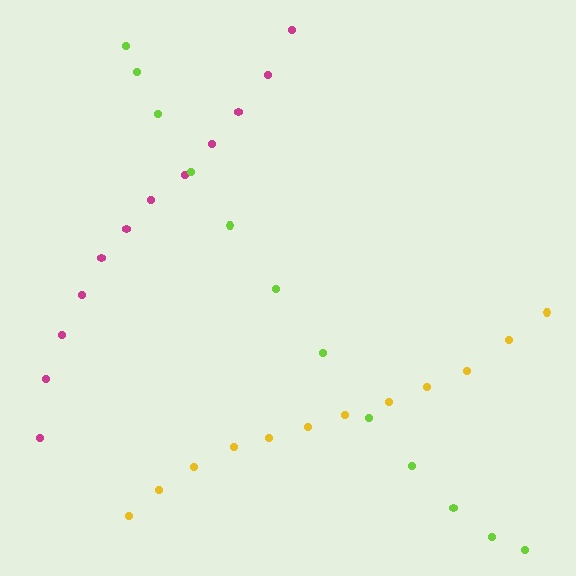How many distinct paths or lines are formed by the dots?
There are 3 distinct paths.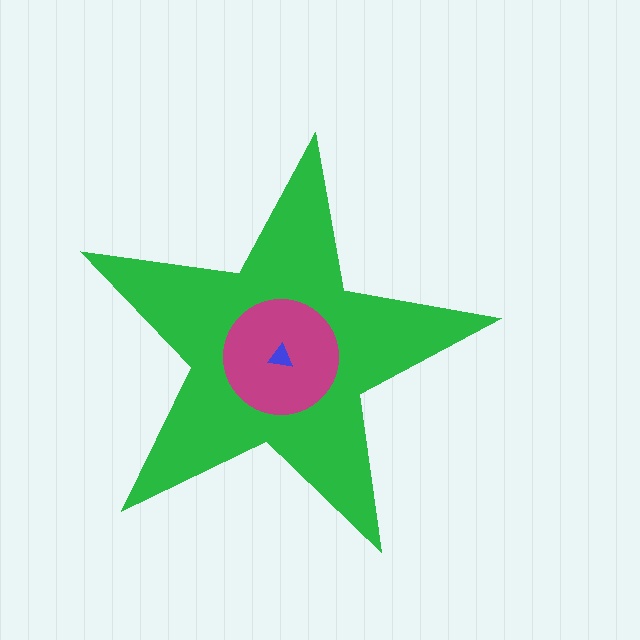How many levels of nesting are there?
3.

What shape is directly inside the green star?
The magenta circle.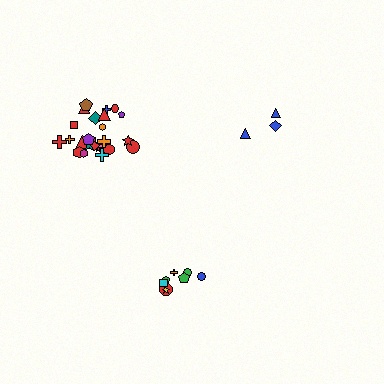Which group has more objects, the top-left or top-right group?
The top-left group.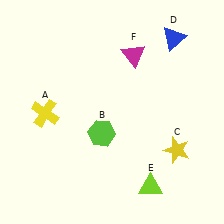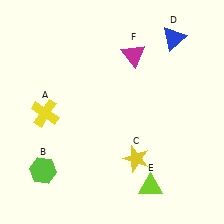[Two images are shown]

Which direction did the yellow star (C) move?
The yellow star (C) moved left.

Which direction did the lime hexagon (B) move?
The lime hexagon (B) moved left.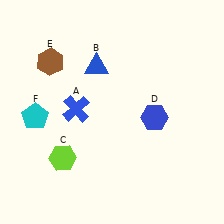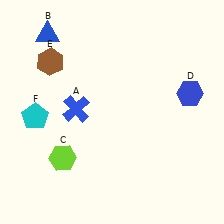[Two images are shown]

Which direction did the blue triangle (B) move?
The blue triangle (B) moved left.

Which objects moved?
The objects that moved are: the blue triangle (B), the blue hexagon (D).